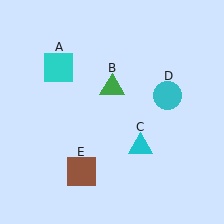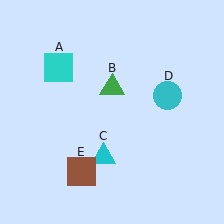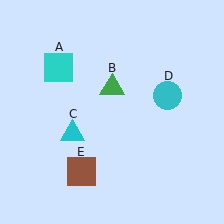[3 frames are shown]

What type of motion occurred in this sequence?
The cyan triangle (object C) rotated clockwise around the center of the scene.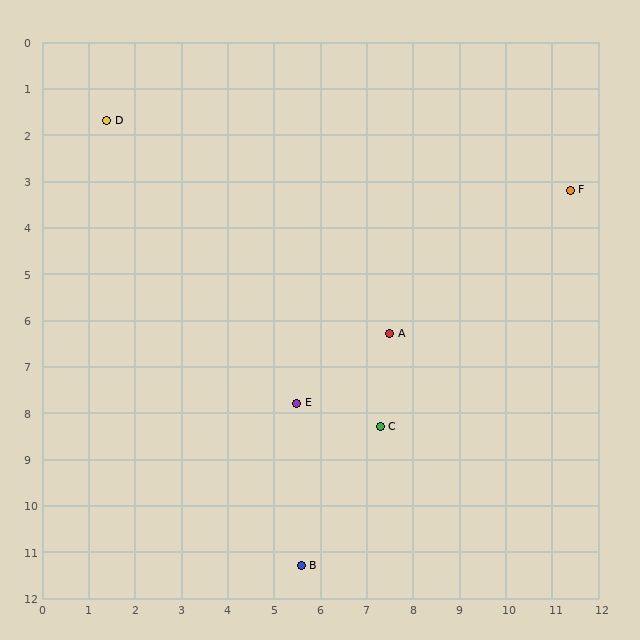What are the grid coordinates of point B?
Point B is at approximately (5.6, 11.3).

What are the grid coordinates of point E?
Point E is at approximately (5.5, 7.8).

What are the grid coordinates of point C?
Point C is at approximately (7.3, 8.3).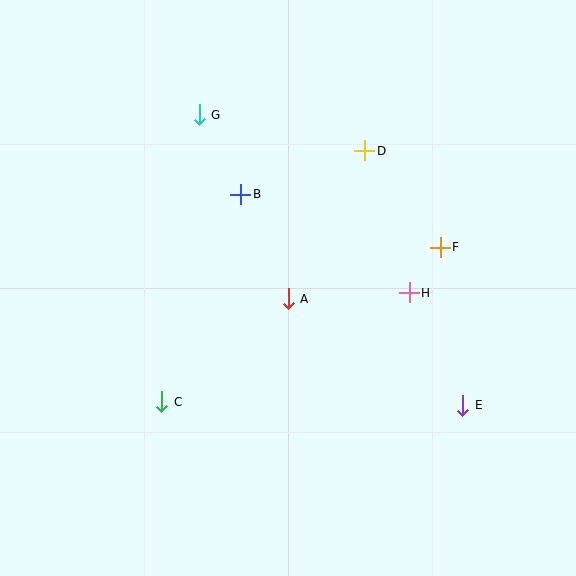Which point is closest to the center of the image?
Point A at (288, 299) is closest to the center.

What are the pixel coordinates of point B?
Point B is at (241, 194).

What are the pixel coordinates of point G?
Point G is at (199, 115).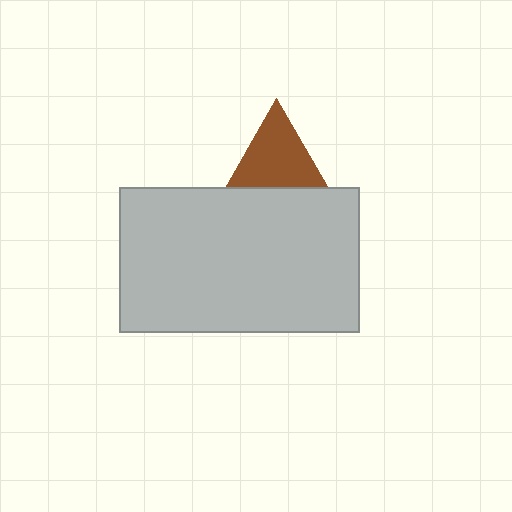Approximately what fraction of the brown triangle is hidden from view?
Roughly 31% of the brown triangle is hidden behind the light gray rectangle.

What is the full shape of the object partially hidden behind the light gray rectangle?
The partially hidden object is a brown triangle.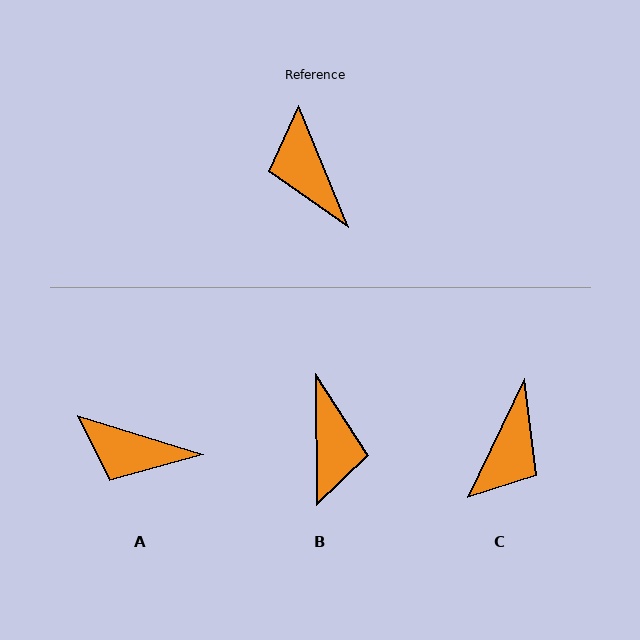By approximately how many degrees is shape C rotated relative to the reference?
Approximately 132 degrees counter-clockwise.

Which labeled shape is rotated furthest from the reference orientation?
B, about 158 degrees away.